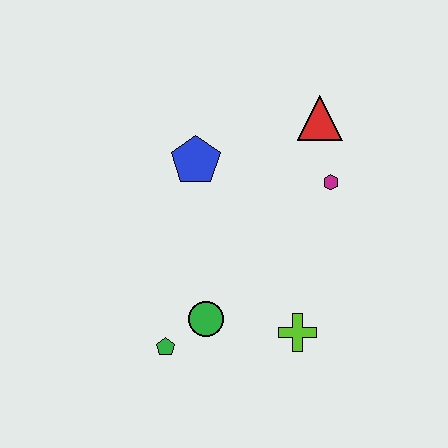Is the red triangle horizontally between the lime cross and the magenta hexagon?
Yes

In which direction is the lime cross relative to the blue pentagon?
The lime cross is below the blue pentagon.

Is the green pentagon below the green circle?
Yes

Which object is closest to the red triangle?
The magenta hexagon is closest to the red triangle.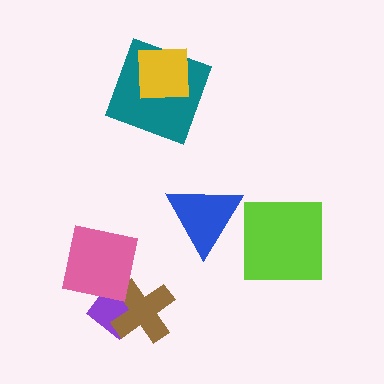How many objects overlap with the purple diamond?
2 objects overlap with the purple diamond.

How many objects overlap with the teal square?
1 object overlaps with the teal square.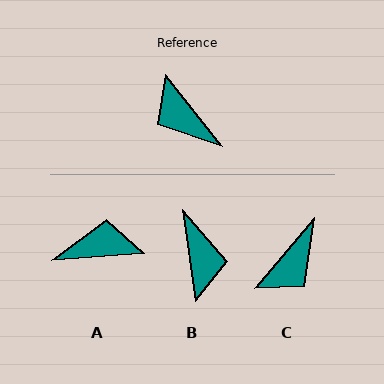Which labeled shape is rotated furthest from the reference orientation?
B, about 150 degrees away.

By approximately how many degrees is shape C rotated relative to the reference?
Approximately 101 degrees counter-clockwise.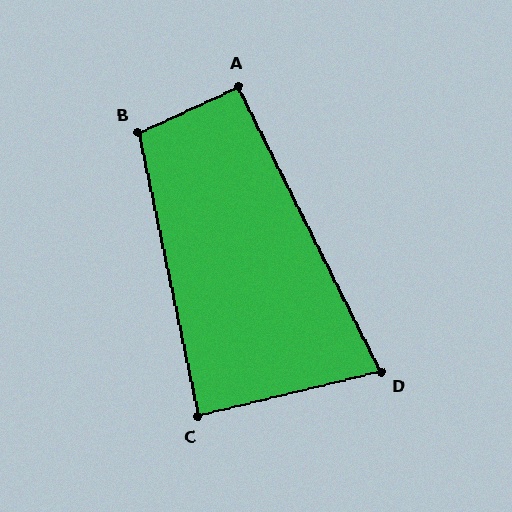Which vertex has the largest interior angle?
B, at approximately 103 degrees.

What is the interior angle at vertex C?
Approximately 88 degrees (approximately right).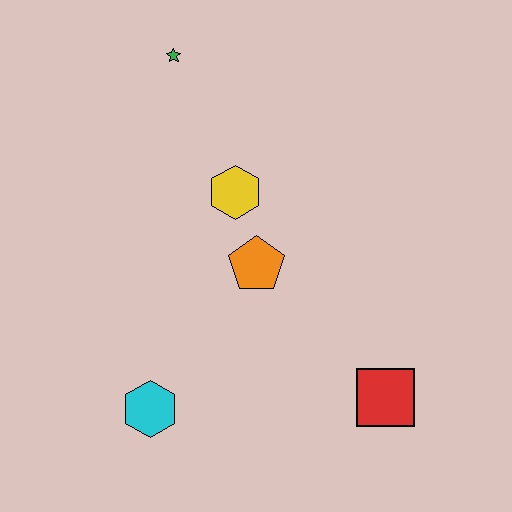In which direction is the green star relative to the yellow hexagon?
The green star is above the yellow hexagon.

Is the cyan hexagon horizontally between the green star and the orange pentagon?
No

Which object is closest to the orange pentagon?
The yellow hexagon is closest to the orange pentagon.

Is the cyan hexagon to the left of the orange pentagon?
Yes